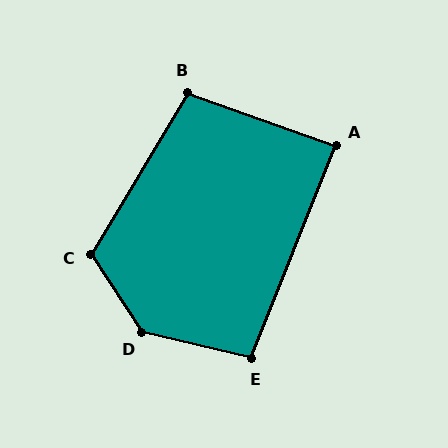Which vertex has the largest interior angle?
D, at approximately 136 degrees.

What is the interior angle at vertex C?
Approximately 116 degrees (obtuse).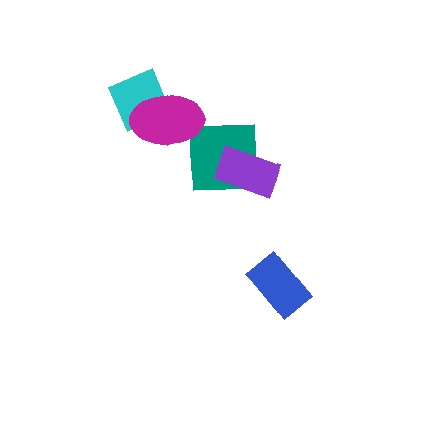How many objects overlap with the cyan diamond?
1 object overlaps with the cyan diamond.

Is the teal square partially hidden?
Yes, it is partially covered by another shape.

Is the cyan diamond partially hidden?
Yes, it is partially covered by another shape.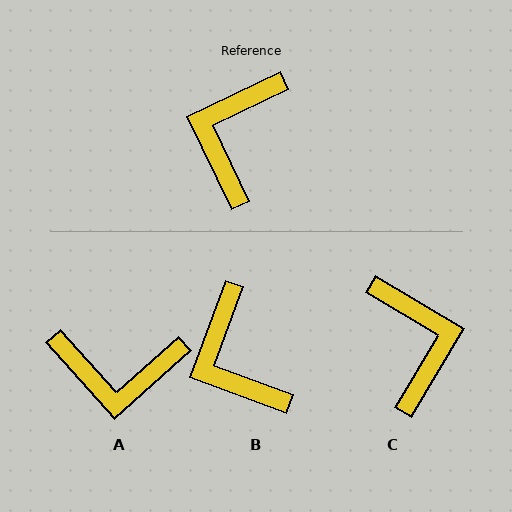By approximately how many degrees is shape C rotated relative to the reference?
Approximately 146 degrees clockwise.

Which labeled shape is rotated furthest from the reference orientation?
C, about 146 degrees away.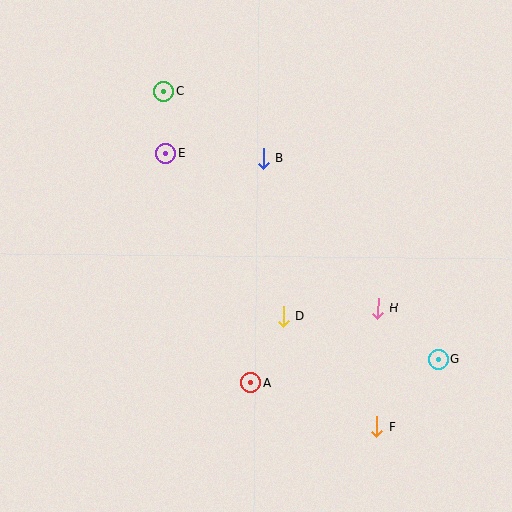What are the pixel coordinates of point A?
Point A is at (251, 383).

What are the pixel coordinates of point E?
Point E is at (166, 153).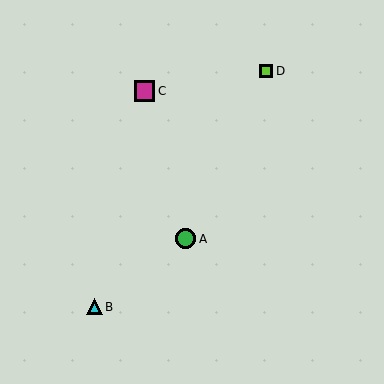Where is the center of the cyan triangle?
The center of the cyan triangle is at (94, 307).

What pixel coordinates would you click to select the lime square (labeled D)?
Click at (266, 71) to select the lime square D.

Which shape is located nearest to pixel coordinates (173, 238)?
The green circle (labeled A) at (186, 239) is nearest to that location.